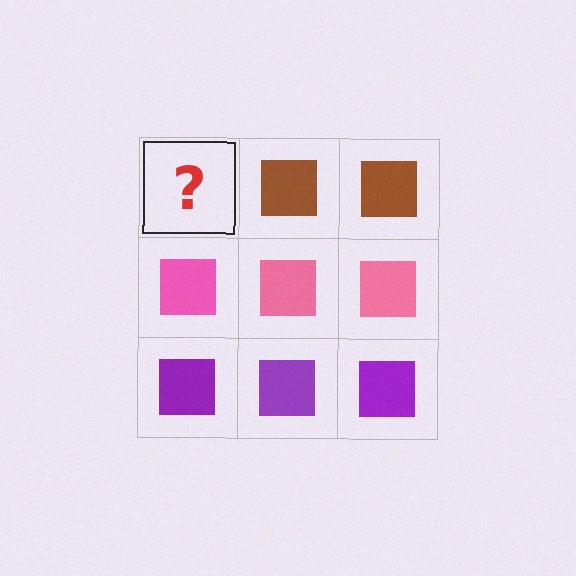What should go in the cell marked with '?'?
The missing cell should contain a brown square.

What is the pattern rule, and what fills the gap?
The rule is that each row has a consistent color. The gap should be filled with a brown square.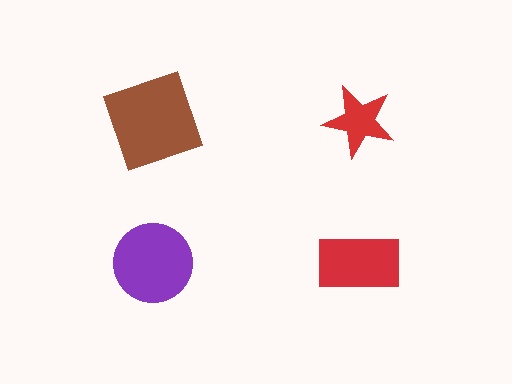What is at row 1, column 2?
A red star.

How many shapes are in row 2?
2 shapes.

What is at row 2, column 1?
A purple circle.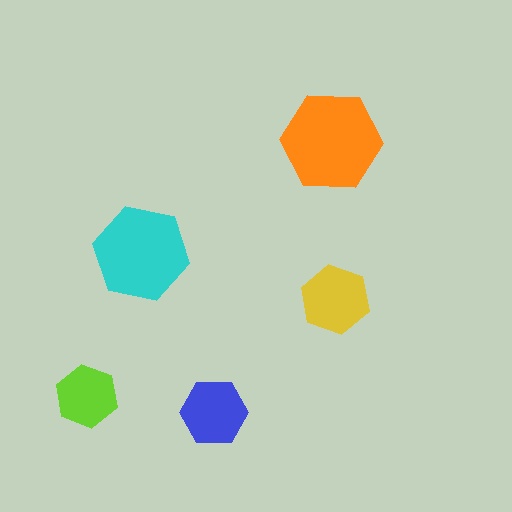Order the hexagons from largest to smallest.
the orange one, the cyan one, the yellow one, the blue one, the lime one.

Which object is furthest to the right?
The yellow hexagon is rightmost.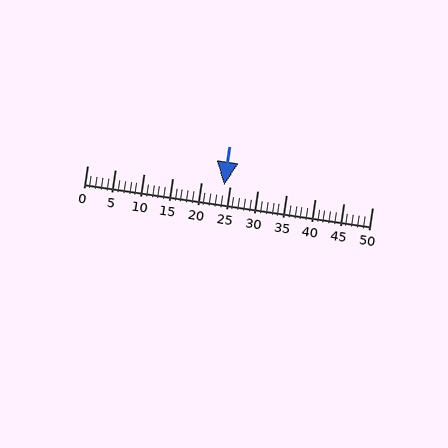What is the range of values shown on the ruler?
The ruler shows values from 0 to 50.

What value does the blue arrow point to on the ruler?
The blue arrow points to approximately 24.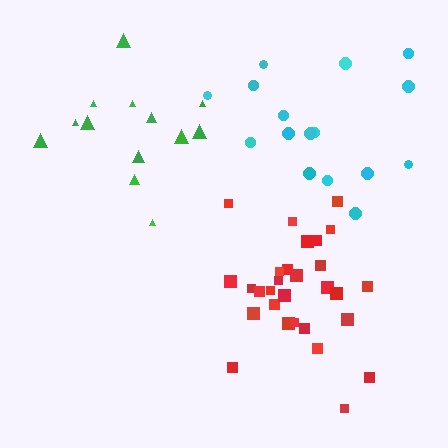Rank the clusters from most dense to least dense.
red, green, cyan.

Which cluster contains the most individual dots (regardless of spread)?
Red (29).